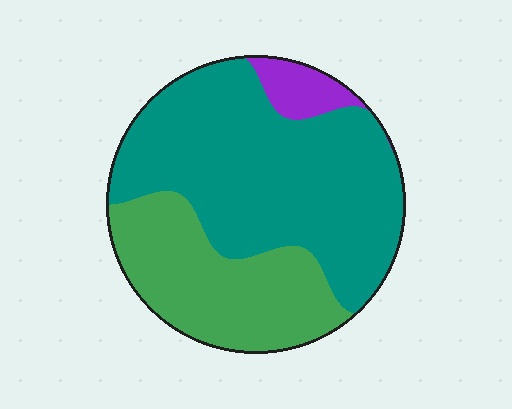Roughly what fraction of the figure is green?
Green takes up between a quarter and a half of the figure.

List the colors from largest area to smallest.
From largest to smallest: teal, green, purple.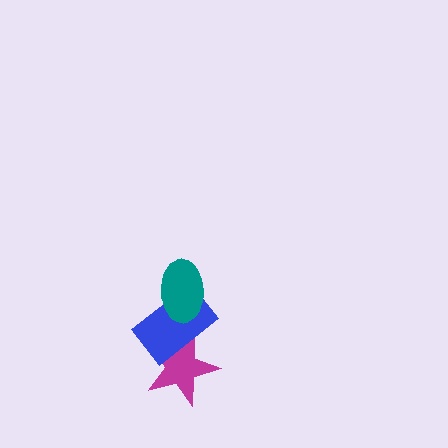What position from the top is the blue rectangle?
The blue rectangle is 2nd from the top.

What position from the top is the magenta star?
The magenta star is 3rd from the top.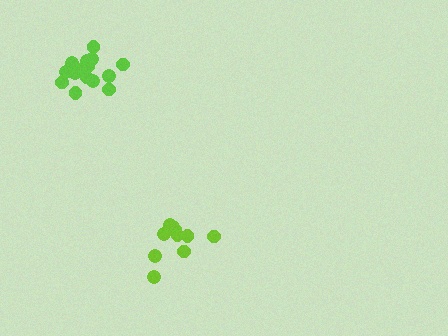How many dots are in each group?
Group 1: 16 dots, Group 2: 10 dots (26 total).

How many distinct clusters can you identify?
There are 2 distinct clusters.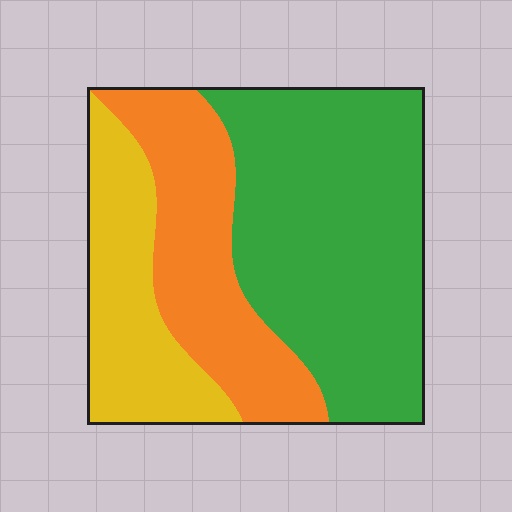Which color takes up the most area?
Green, at roughly 50%.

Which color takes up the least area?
Yellow, at roughly 25%.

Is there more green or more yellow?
Green.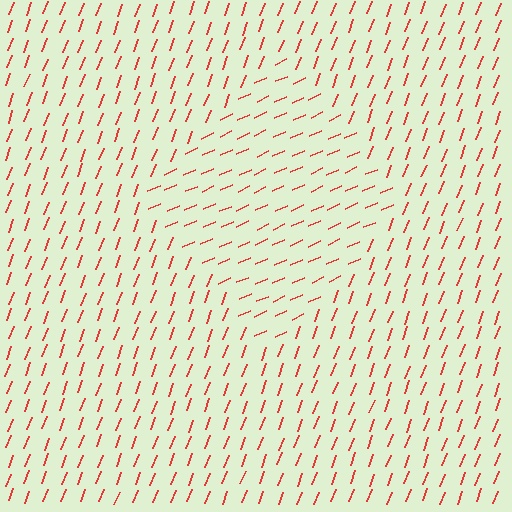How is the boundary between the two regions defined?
The boundary is defined purely by a change in line orientation (approximately 45 degrees difference). All lines are the same color and thickness.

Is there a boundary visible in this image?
Yes, there is a texture boundary formed by a change in line orientation.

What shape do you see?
I see a diamond.